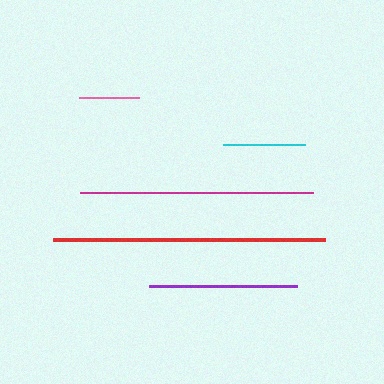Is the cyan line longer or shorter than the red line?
The red line is longer than the cyan line.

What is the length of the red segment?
The red segment is approximately 272 pixels long.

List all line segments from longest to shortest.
From longest to shortest: red, magenta, purple, cyan, pink.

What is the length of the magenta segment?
The magenta segment is approximately 233 pixels long.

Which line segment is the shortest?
The pink line is the shortest at approximately 61 pixels.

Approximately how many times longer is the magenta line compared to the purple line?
The magenta line is approximately 1.6 times the length of the purple line.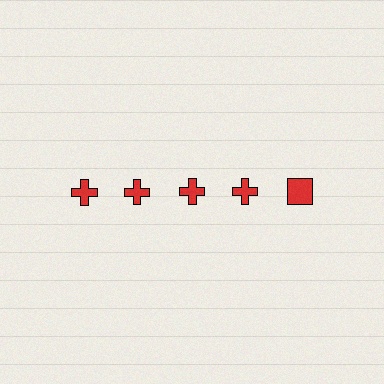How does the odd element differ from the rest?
It has a different shape: square instead of cross.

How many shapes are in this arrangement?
There are 5 shapes arranged in a grid pattern.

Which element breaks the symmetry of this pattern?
The red square in the top row, rightmost column breaks the symmetry. All other shapes are red crosses.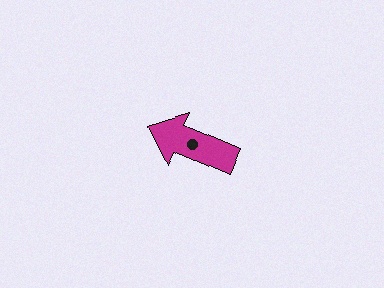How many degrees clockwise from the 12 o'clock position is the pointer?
Approximately 293 degrees.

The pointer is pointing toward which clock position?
Roughly 10 o'clock.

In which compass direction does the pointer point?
Northwest.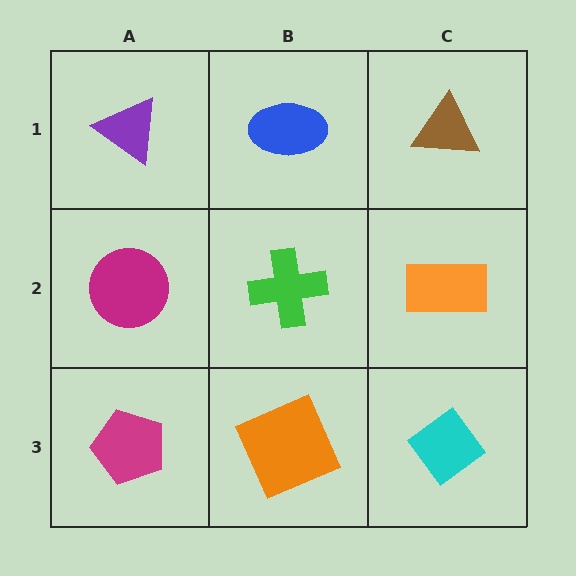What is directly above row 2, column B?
A blue ellipse.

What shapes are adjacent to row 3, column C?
An orange rectangle (row 2, column C), an orange square (row 3, column B).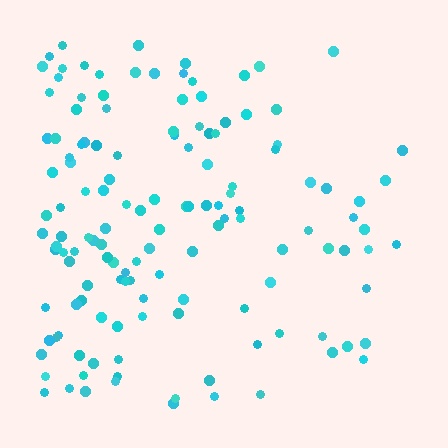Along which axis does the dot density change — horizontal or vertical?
Horizontal.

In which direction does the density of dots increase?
From right to left, with the left side densest.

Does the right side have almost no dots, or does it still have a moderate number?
Still a moderate number, just noticeably fewer than the left.